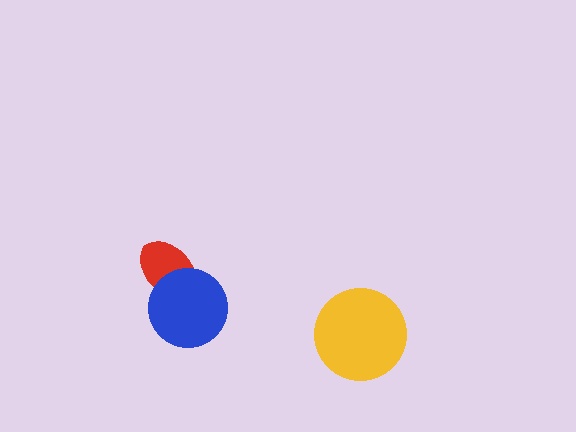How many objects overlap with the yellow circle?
0 objects overlap with the yellow circle.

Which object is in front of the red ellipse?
The blue circle is in front of the red ellipse.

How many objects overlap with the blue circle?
1 object overlaps with the blue circle.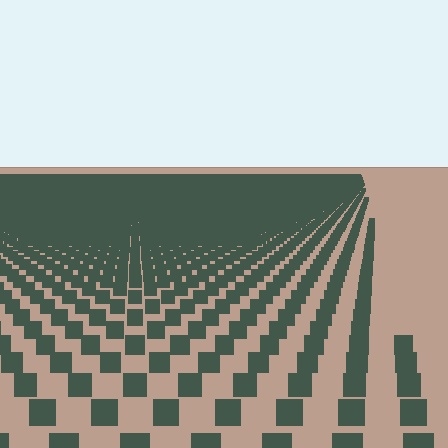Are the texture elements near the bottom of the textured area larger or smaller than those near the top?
Larger. Near the bottom, elements are closer to the viewer and appear at a bigger on-screen size.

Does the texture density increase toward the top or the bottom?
Density increases toward the top.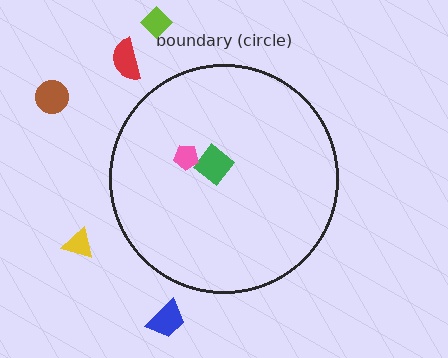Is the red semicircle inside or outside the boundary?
Outside.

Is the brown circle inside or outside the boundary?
Outside.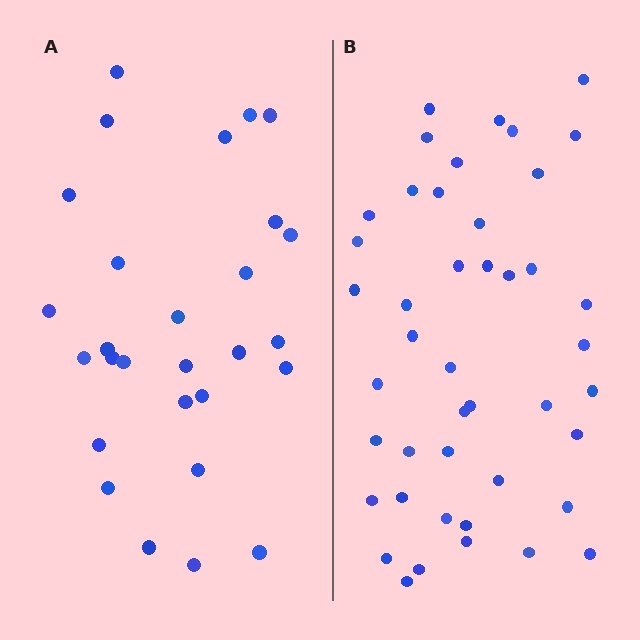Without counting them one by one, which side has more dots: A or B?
Region B (the right region) has more dots.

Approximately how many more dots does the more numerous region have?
Region B has approximately 15 more dots than region A.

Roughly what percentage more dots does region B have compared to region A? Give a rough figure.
About 55% more.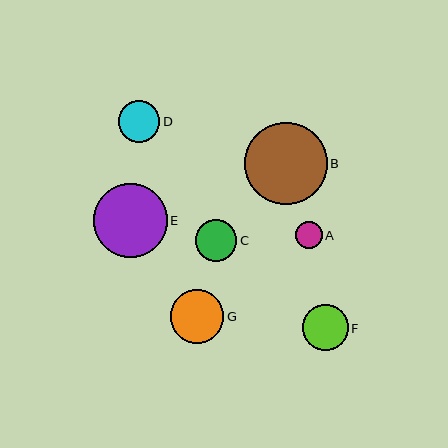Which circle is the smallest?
Circle A is the smallest with a size of approximately 27 pixels.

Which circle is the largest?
Circle B is the largest with a size of approximately 83 pixels.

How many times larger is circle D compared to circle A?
Circle D is approximately 1.5 times the size of circle A.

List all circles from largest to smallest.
From largest to smallest: B, E, G, F, C, D, A.